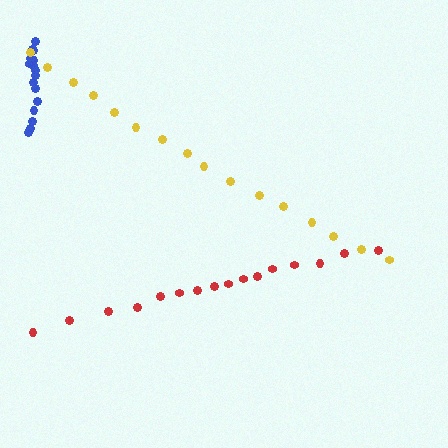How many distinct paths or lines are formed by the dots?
There are 3 distinct paths.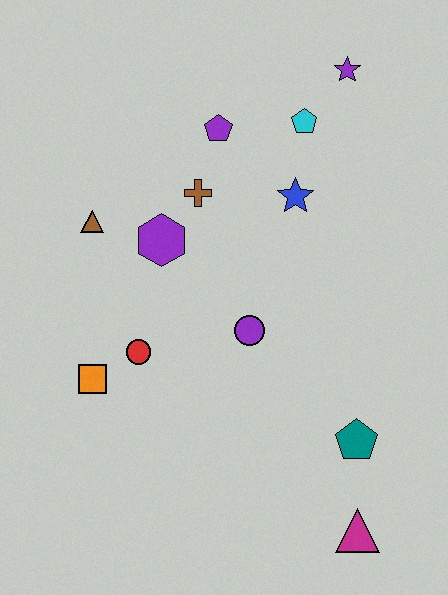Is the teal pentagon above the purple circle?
No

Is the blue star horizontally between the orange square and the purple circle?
No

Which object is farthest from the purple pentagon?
The magenta triangle is farthest from the purple pentagon.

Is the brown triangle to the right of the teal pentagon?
No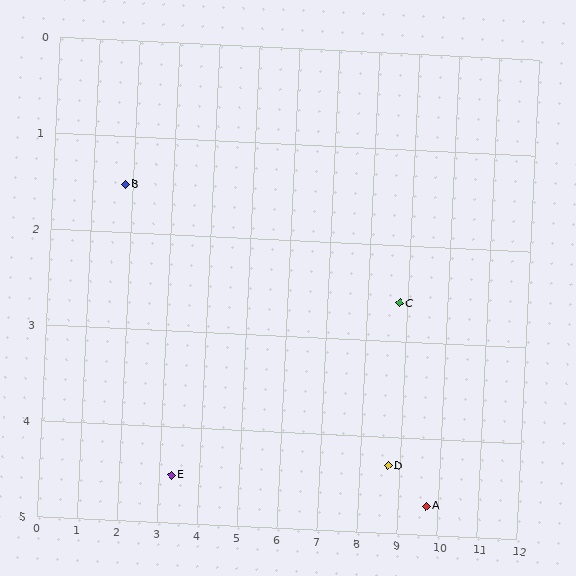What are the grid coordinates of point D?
Point D is at approximately (8.7, 4.3).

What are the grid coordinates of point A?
Point A is at approximately (9.7, 4.7).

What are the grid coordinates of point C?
Point C is at approximately (8.8, 2.6).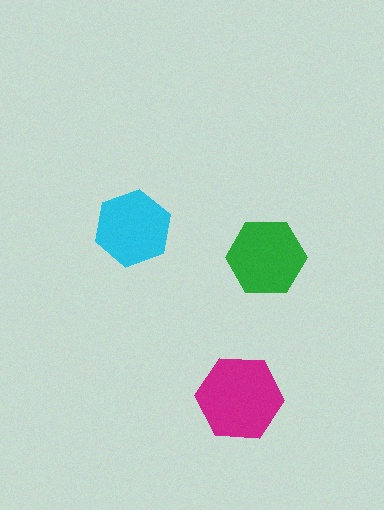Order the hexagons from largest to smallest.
the magenta one, the green one, the cyan one.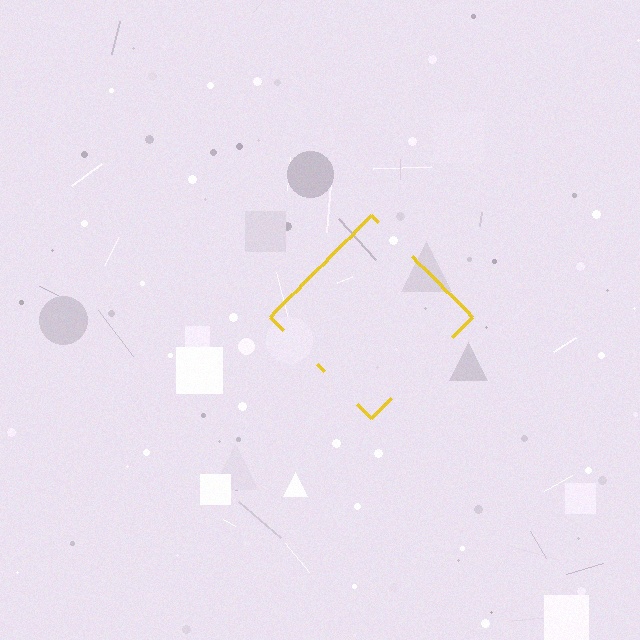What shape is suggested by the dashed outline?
The dashed outline suggests a diamond.